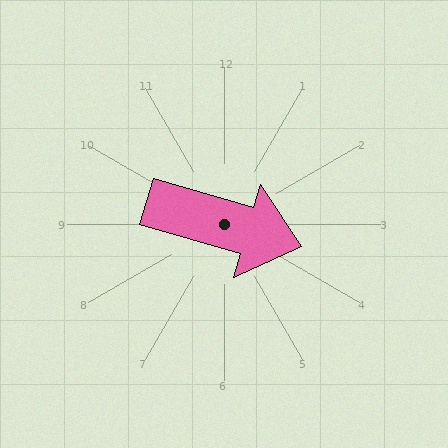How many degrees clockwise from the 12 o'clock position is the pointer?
Approximately 106 degrees.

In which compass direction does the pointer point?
East.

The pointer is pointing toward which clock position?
Roughly 4 o'clock.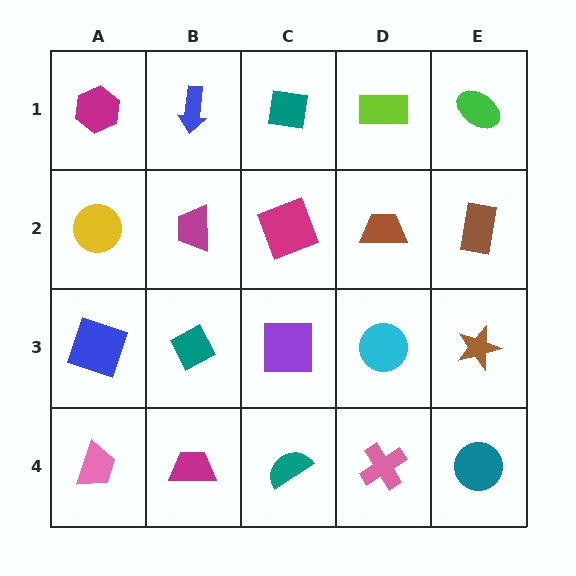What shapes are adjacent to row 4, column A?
A blue square (row 3, column A), a magenta trapezoid (row 4, column B).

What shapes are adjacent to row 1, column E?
A brown rectangle (row 2, column E), a lime rectangle (row 1, column D).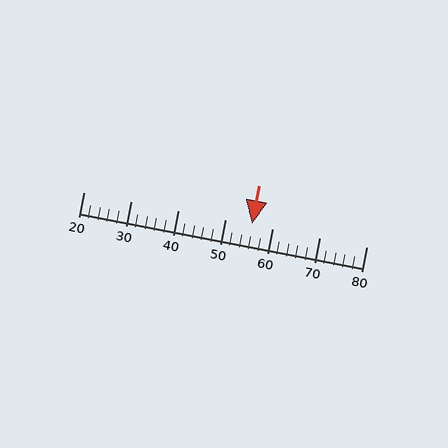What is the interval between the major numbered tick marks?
The major tick marks are spaced 10 units apart.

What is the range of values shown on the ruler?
The ruler shows values from 20 to 80.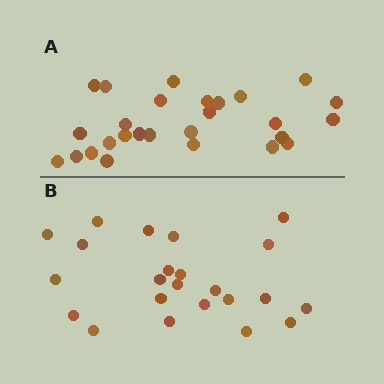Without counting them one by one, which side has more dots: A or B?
Region A (the top region) has more dots.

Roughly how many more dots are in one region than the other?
Region A has about 4 more dots than region B.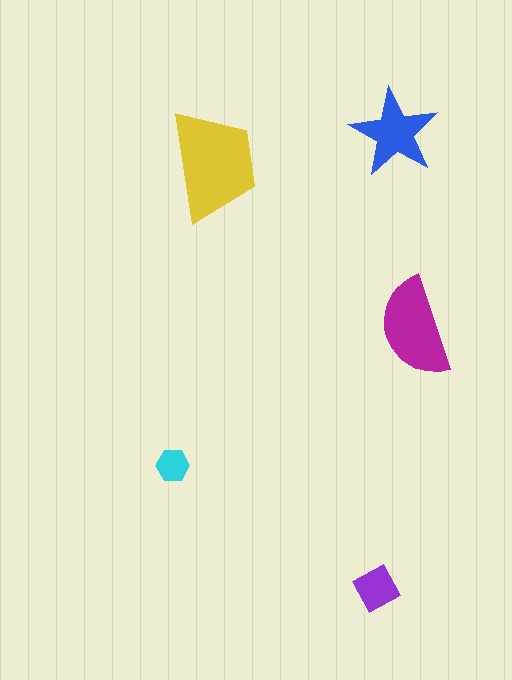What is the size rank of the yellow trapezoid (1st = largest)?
1st.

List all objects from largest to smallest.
The yellow trapezoid, the magenta semicircle, the blue star, the purple diamond, the cyan hexagon.